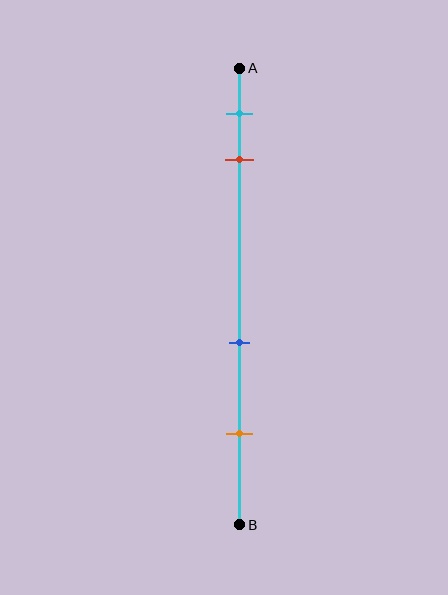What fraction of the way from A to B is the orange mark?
The orange mark is approximately 80% (0.8) of the way from A to B.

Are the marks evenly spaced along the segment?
No, the marks are not evenly spaced.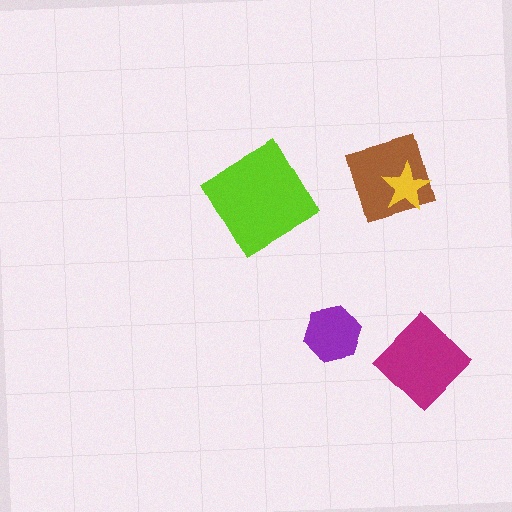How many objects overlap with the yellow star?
1 object overlaps with the yellow star.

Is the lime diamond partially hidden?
No, no other shape covers it.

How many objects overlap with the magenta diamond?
0 objects overlap with the magenta diamond.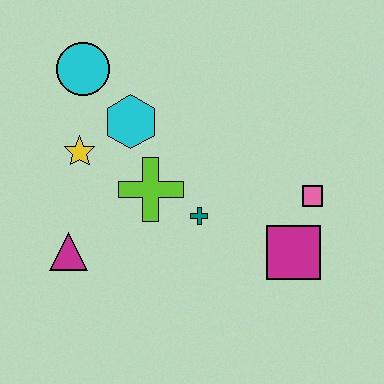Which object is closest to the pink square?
The magenta square is closest to the pink square.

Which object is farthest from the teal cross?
The cyan circle is farthest from the teal cross.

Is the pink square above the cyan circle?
No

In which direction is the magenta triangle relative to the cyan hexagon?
The magenta triangle is below the cyan hexagon.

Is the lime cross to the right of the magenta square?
No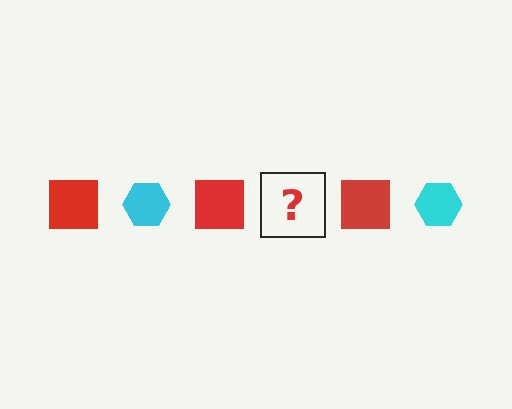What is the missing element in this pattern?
The missing element is a cyan hexagon.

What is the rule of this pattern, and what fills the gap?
The rule is that the pattern alternates between red square and cyan hexagon. The gap should be filled with a cyan hexagon.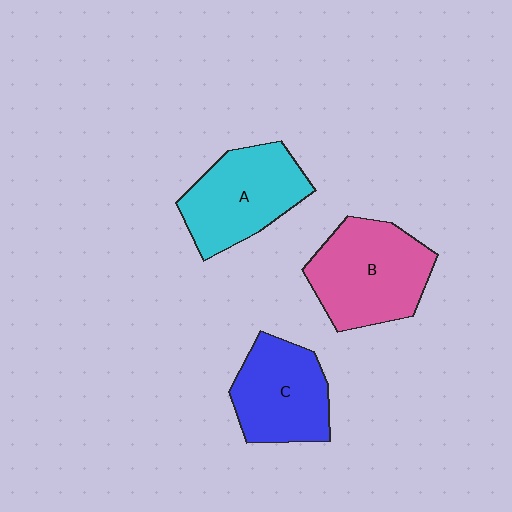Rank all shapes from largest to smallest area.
From largest to smallest: B (pink), A (cyan), C (blue).